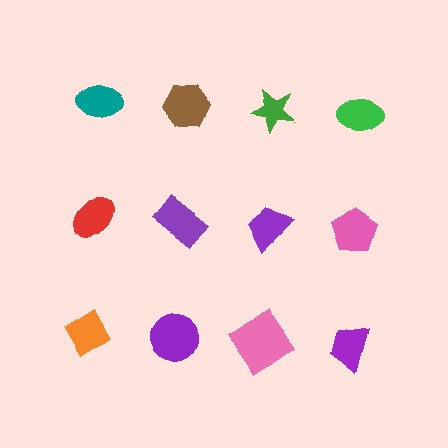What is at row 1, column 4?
A green ellipse.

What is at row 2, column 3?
A purple trapezoid.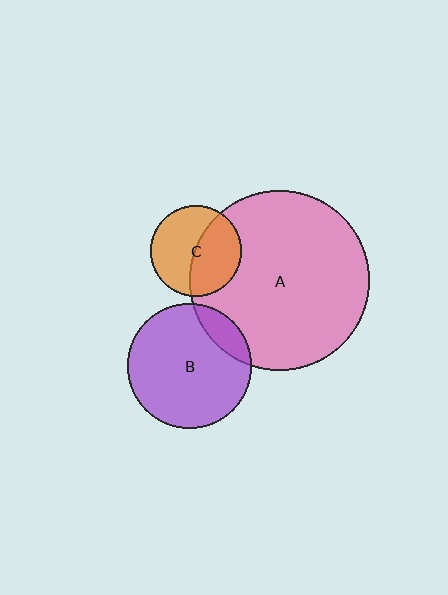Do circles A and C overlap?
Yes.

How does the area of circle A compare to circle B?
Approximately 2.1 times.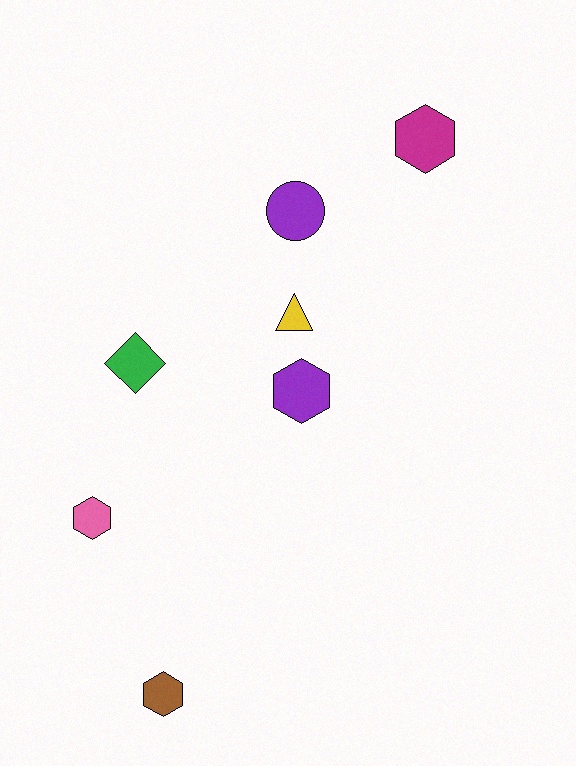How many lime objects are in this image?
There are no lime objects.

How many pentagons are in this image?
There are no pentagons.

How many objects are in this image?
There are 7 objects.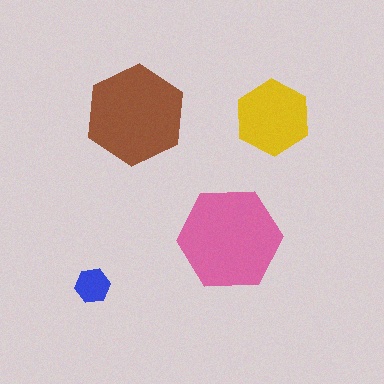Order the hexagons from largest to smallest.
the pink one, the brown one, the yellow one, the blue one.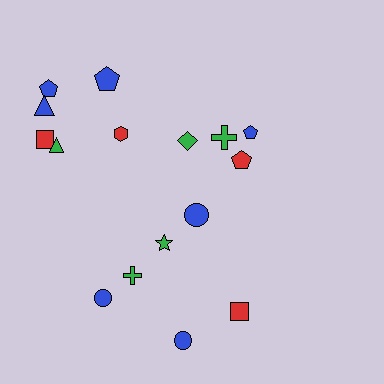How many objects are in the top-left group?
There are 6 objects.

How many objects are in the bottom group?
There are 6 objects.